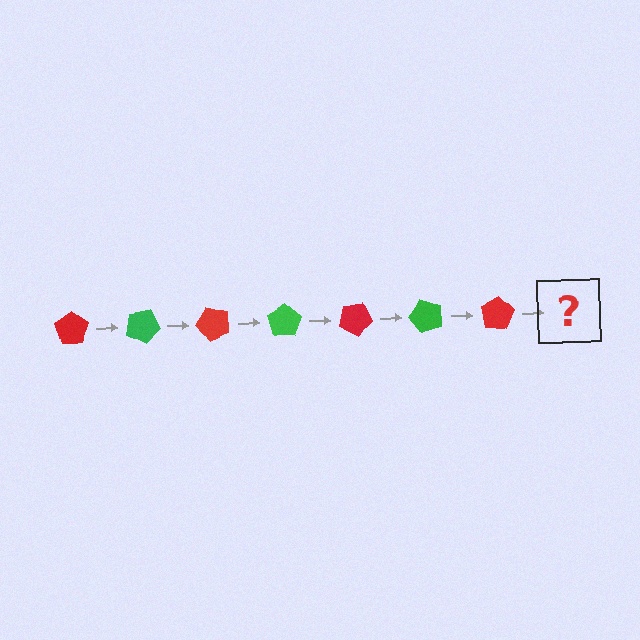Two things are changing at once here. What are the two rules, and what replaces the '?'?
The two rules are that it rotates 25 degrees each step and the color cycles through red and green. The '?' should be a green pentagon, rotated 175 degrees from the start.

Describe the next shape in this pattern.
It should be a green pentagon, rotated 175 degrees from the start.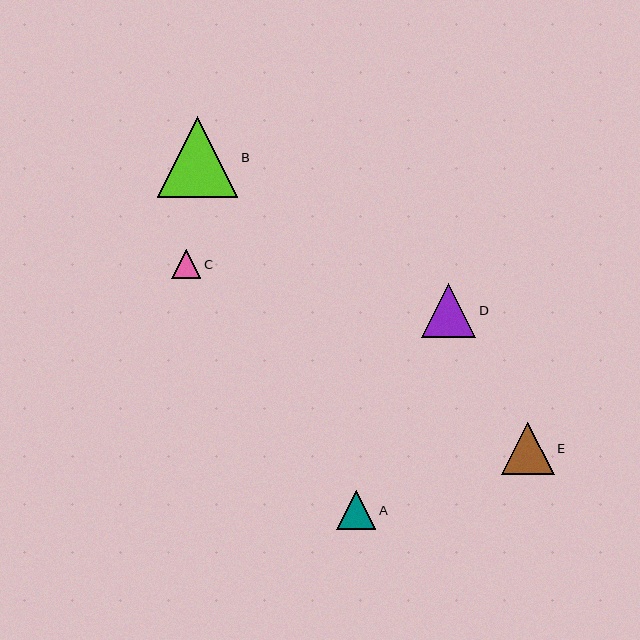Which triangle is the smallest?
Triangle C is the smallest with a size of approximately 29 pixels.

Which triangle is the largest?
Triangle B is the largest with a size of approximately 81 pixels.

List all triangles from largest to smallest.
From largest to smallest: B, D, E, A, C.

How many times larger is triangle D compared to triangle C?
Triangle D is approximately 1.9 times the size of triangle C.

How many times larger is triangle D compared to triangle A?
Triangle D is approximately 1.4 times the size of triangle A.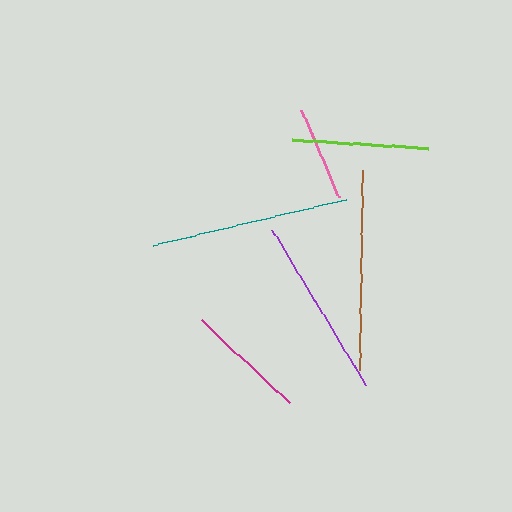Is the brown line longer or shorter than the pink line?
The brown line is longer than the pink line.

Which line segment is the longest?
The brown line is the longest at approximately 200 pixels.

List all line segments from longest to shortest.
From longest to shortest: brown, teal, purple, lime, magenta, pink.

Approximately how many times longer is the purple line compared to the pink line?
The purple line is approximately 1.9 times the length of the pink line.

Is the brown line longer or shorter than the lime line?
The brown line is longer than the lime line.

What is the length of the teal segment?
The teal segment is approximately 197 pixels long.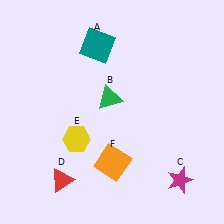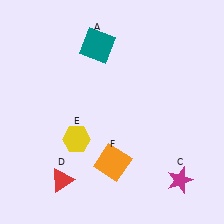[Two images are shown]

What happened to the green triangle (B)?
The green triangle (B) was removed in Image 2. It was in the top-left area of Image 1.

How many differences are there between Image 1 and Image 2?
There is 1 difference between the two images.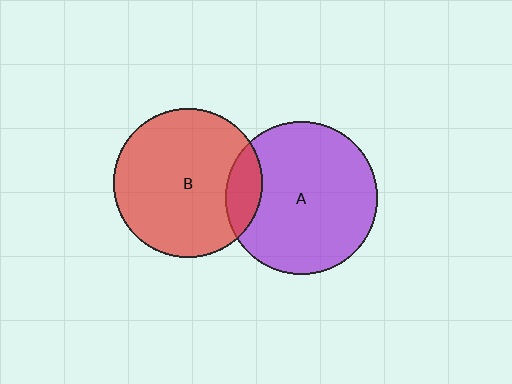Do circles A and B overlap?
Yes.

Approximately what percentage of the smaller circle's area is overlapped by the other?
Approximately 15%.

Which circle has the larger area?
Circle A (purple).